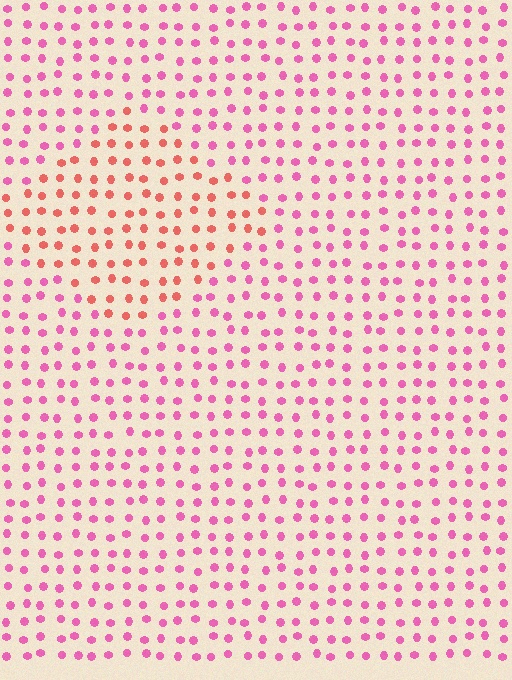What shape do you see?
I see a diamond.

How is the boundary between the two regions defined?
The boundary is defined purely by a slight shift in hue (about 38 degrees). Spacing, size, and orientation are identical on both sides.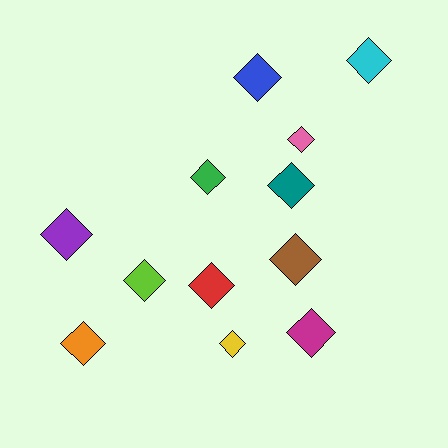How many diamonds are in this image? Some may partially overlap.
There are 12 diamonds.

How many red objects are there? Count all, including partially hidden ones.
There is 1 red object.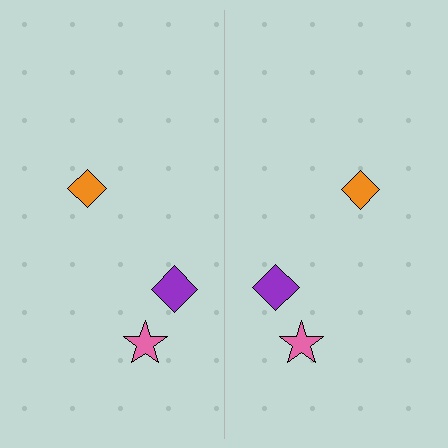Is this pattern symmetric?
Yes, this pattern has bilateral (reflection) symmetry.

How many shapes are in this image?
There are 6 shapes in this image.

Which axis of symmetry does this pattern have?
The pattern has a vertical axis of symmetry running through the center of the image.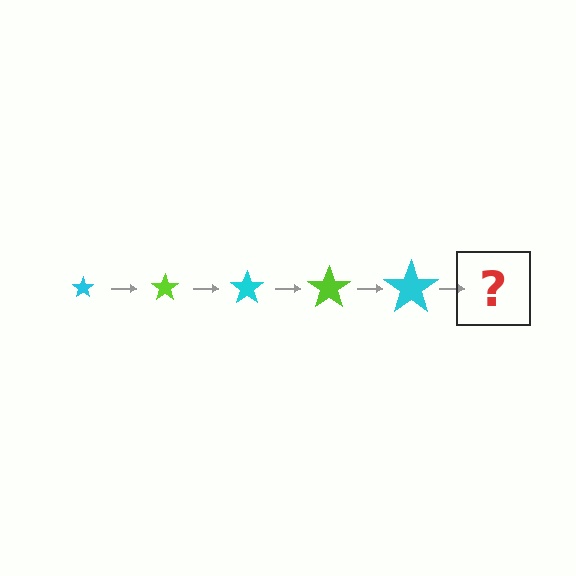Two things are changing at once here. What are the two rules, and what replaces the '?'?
The two rules are that the star grows larger each step and the color cycles through cyan and lime. The '?' should be a lime star, larger than the previous one.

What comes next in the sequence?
The next element should be a lime star, larger than the previous one.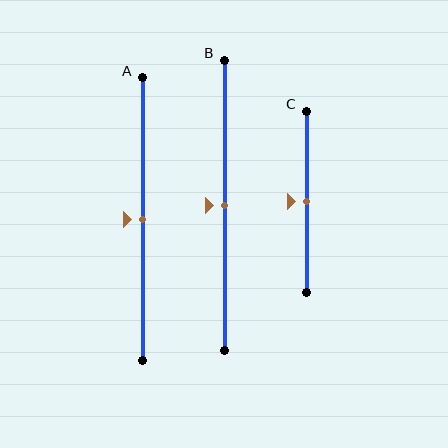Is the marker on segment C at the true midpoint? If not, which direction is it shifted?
Yes, the marker on segment C is at the true midpoint.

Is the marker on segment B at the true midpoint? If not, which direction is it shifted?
Yes, the marker on segment B is at the true midpoint.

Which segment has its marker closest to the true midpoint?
Segment A has its marker closest to the true midpoint.